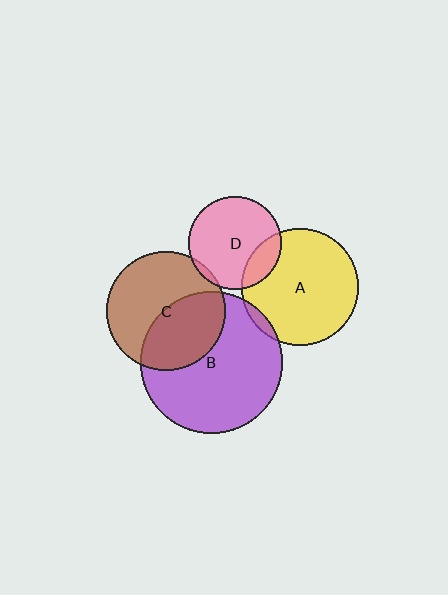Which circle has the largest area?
Circle B (purple).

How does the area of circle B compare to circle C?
Approximately 1.4 times.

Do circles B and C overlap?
Yes.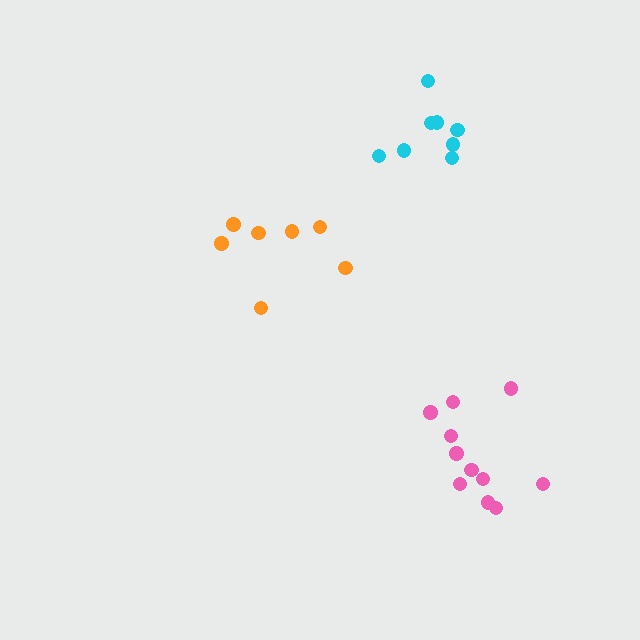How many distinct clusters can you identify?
There are 3 distinct clusters.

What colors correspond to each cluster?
The clusters are colored: orange, cyan, pink.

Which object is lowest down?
The pink cluster is bottommost.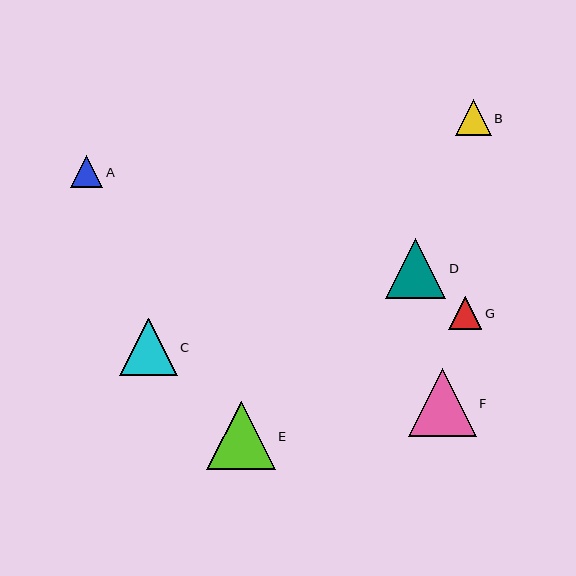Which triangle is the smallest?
Triangle A is the smallest with a size of approximately 32 pixels.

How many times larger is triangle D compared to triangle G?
Triangle D is approximately 1.8 times the size of triangle G.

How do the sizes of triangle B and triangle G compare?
Triangle B and triangle G are approximately the same size.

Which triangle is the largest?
Triangle E is the largest with a size of approximately 68 pixels.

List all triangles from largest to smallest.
From largest to smallest: E, F, D, C, B, G, A.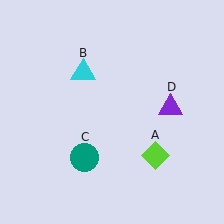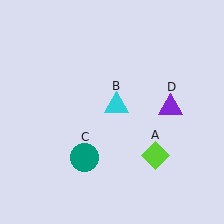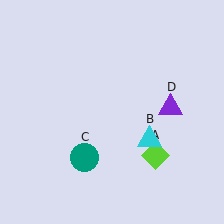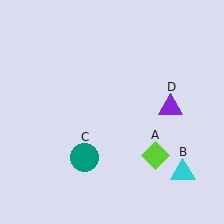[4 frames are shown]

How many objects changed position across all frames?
1 object changed position: cyan triangle (object B).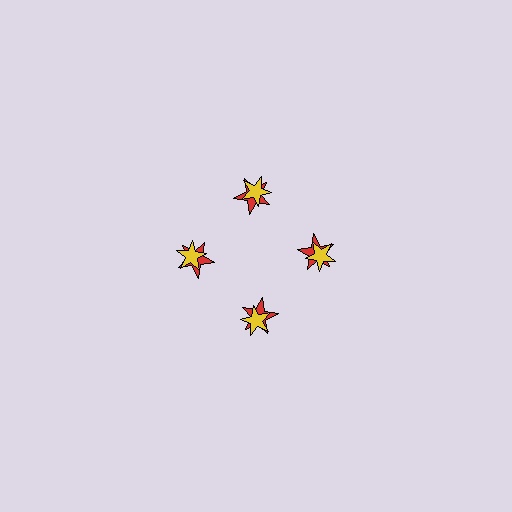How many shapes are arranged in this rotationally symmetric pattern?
There are 8 shapes, arranged in 4 groups of 2.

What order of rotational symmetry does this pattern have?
This pattern has 4-fold rotational symmetry.